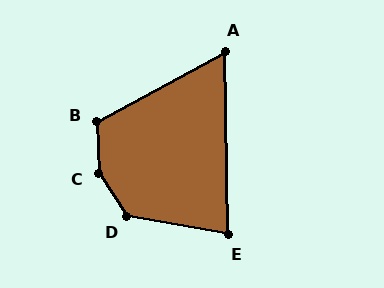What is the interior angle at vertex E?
Approximately 79 degrees (acute).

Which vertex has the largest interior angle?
C, at approximately 149 degrees.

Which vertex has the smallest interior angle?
A, at approximately 63 degrees.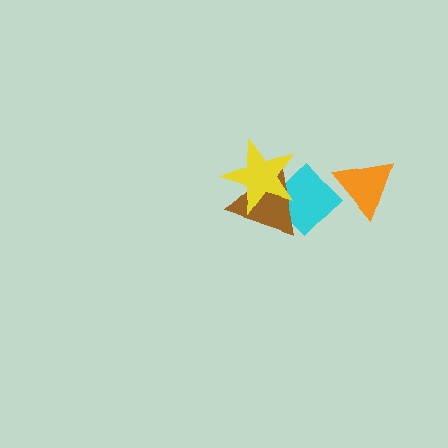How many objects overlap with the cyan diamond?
3 objects overlap with the cyan diamond.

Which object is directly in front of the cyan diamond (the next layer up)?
The brown triangle is directly in front of the cyan diamond.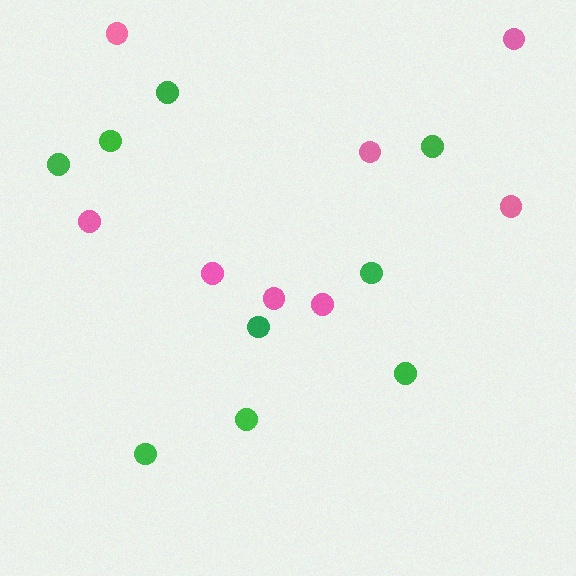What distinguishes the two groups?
There are 2 groups: one group of green circles (9) and one group of pink circles (8).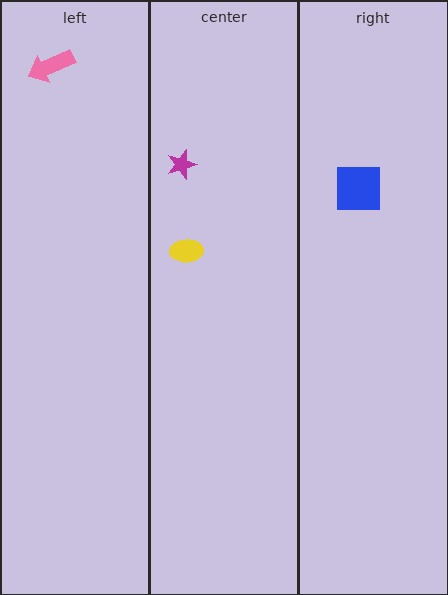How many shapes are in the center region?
2.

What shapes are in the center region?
The magenta star, the yellow ellipse.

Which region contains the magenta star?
The center region.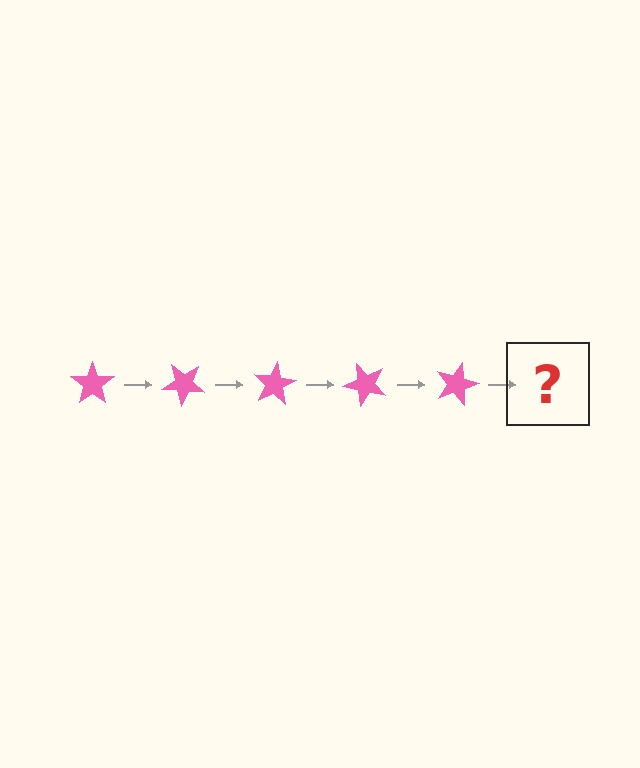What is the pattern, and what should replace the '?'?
The pattern is that the star rotates 40 degrees each step. The '?' should be a pink star rotated 200 degrees.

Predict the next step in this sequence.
The next step is a pink star rotated 200 degrees.